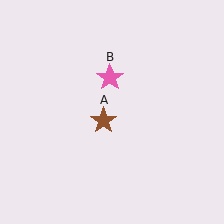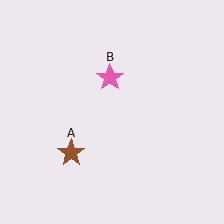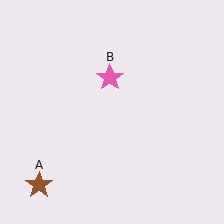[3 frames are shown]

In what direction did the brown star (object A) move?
The brown star (object A) moved down and to the left.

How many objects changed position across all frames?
1 object changed position: brown star (object A).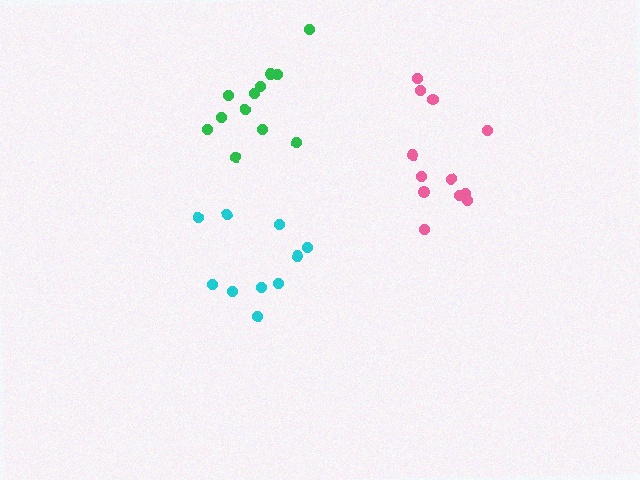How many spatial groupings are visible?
There are 3 spatial groupings.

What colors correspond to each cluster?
The clusters are colored: green, pink, cyan.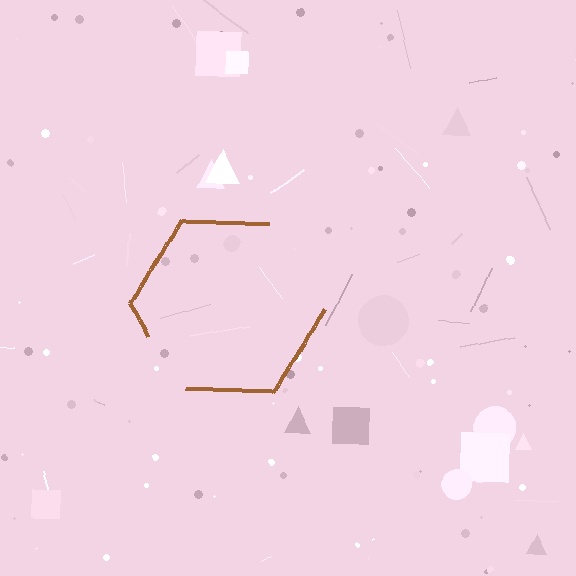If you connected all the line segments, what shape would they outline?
They would outline a hexagon.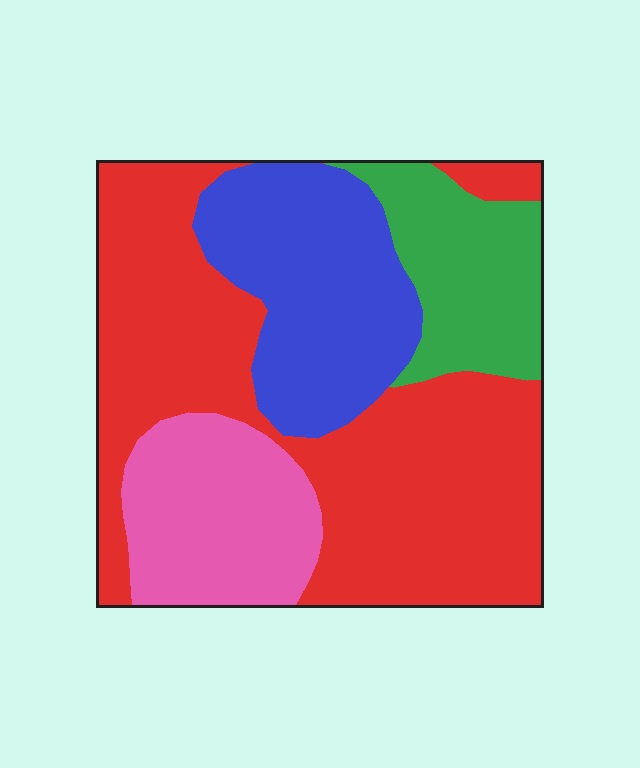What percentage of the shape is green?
Green takes up about one eighth (1/8) of the shape.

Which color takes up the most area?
Red, at roughly 50%.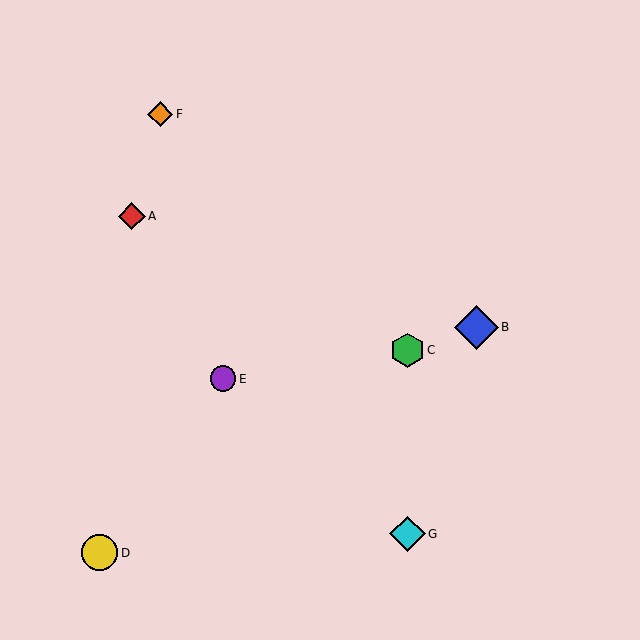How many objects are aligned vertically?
2 objects (C, G) are aligned vertically.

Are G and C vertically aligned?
Yes, both are at x≈408.